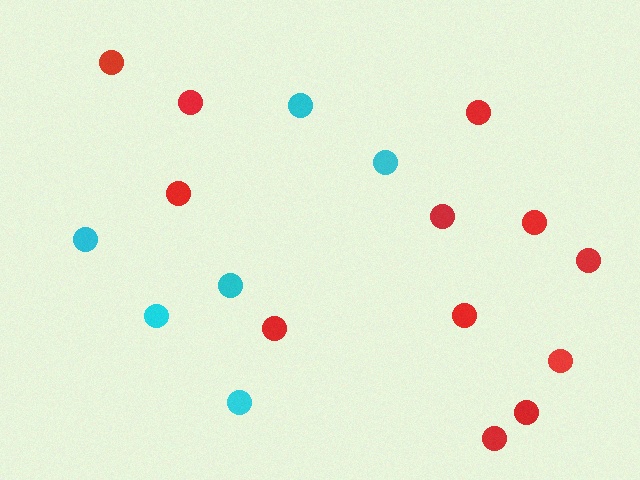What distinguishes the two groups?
There are 2 groups: one group of red circles (12) and one group of cyan circles (6).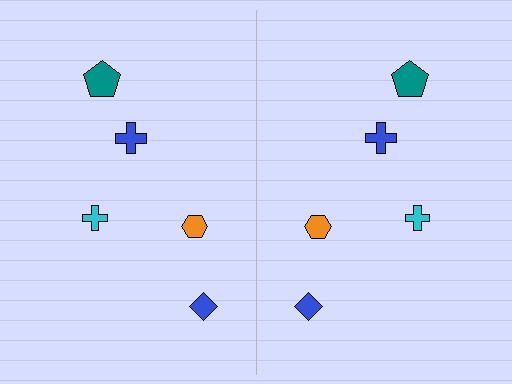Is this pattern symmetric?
Yes, this pattern has bilateral (reflection) symmetry.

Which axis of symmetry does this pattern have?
The pattern has a vertical axis of symmetry running through the center of the image.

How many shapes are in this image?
There are 10 shapes in this image.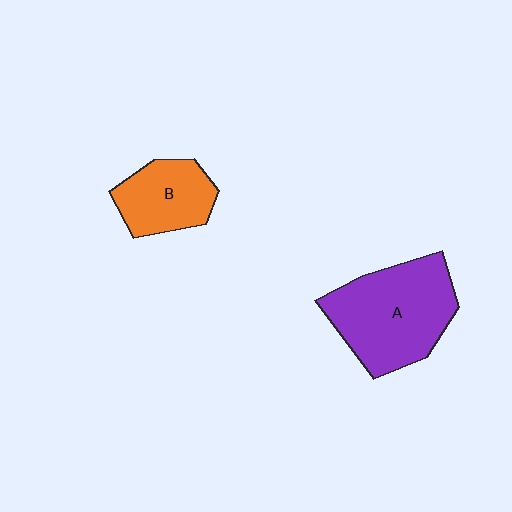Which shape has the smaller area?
Shape B (orange).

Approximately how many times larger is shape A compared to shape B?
Approximately 1.8 times.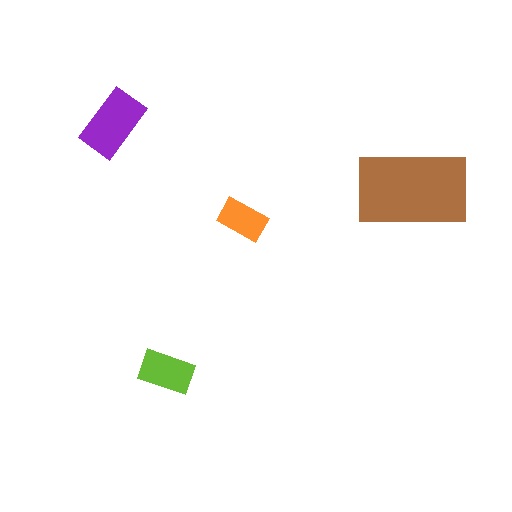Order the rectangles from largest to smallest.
the brown one, the purple one, the lime one, the orange one.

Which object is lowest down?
The lime rectangle is bottommost.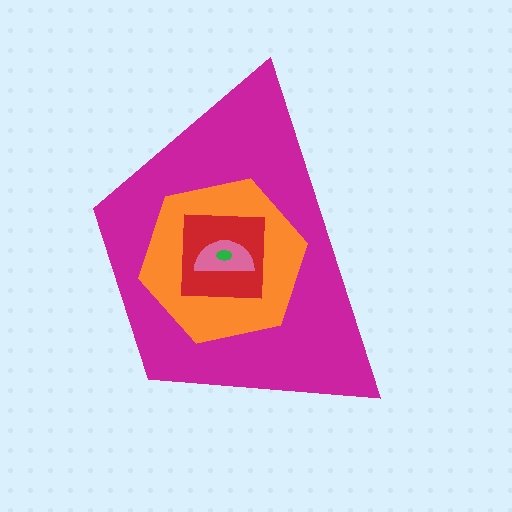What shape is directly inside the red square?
The pink semicircle.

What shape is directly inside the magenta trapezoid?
The orange hexagon.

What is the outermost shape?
The magenta trapezoid.